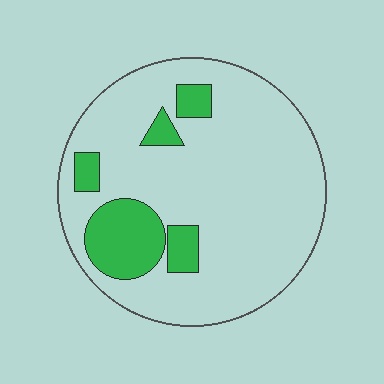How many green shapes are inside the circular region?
5.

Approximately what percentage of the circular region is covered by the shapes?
Approximately 15%.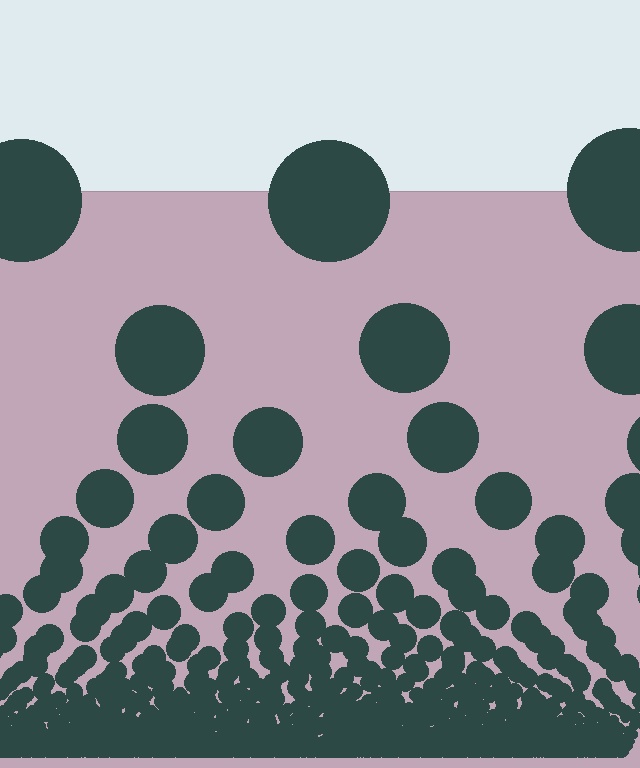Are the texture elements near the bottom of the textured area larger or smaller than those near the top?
Smaller. The gradient is inverted — elements near the bottom are smaller and denser.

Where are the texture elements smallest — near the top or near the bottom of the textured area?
Near the bottom.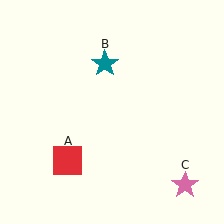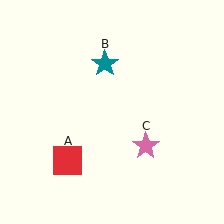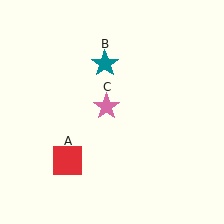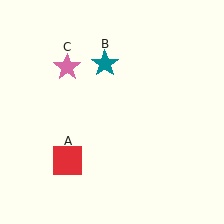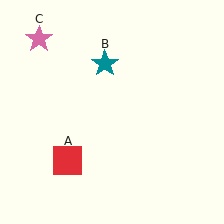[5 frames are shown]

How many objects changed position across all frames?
1 object changed position: pink star (object C).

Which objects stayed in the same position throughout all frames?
Red square (object A) and teal star (object B) remained stationary.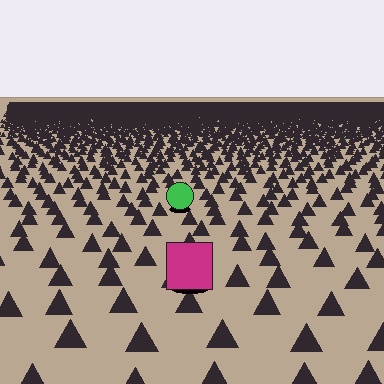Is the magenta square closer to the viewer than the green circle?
Yes. The magenta square is closer — you can tell from the texture gradient: the ground texture is coarser near it.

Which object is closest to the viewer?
The magenta square is closest. The texture marks near it are larger and more spread out.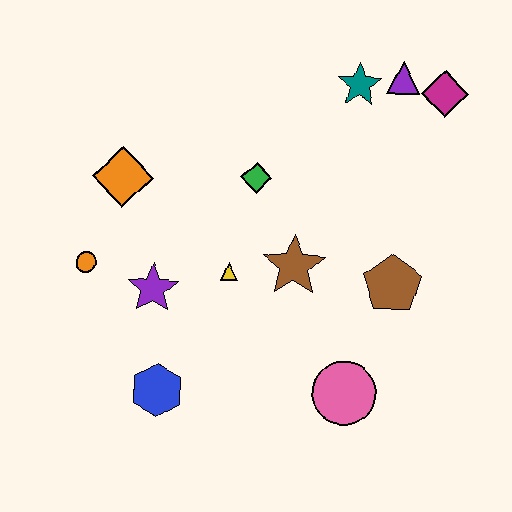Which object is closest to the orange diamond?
The orange circle is closest to the orange diamond.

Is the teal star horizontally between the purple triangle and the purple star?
Yes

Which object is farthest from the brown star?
The magenta diamond is farthest from the brown star.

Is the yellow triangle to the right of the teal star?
No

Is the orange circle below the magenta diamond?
Yes